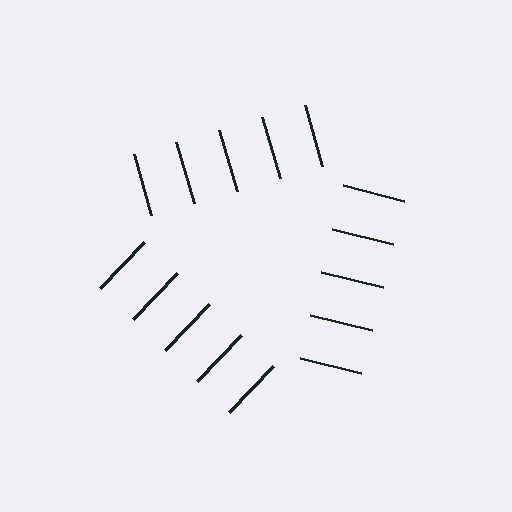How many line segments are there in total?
15 — 5 along each of the 3 edges.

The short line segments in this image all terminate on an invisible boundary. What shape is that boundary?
An illusory triangle — the line segments terminate on its edges but no continuous stroke is drawn.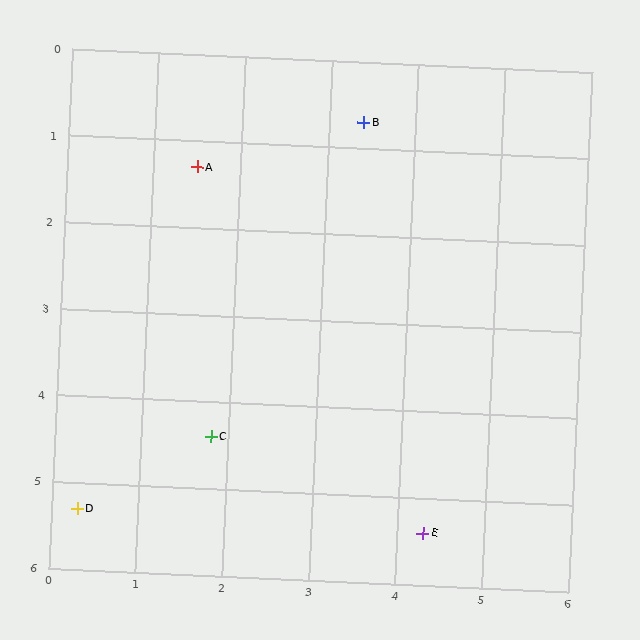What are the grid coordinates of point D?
Point D is at approximately (0.3, 5.3).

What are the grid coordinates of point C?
Point C is at approximately (1.8, 4.4).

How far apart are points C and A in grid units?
Points C and A are about 3.1 grid units apart.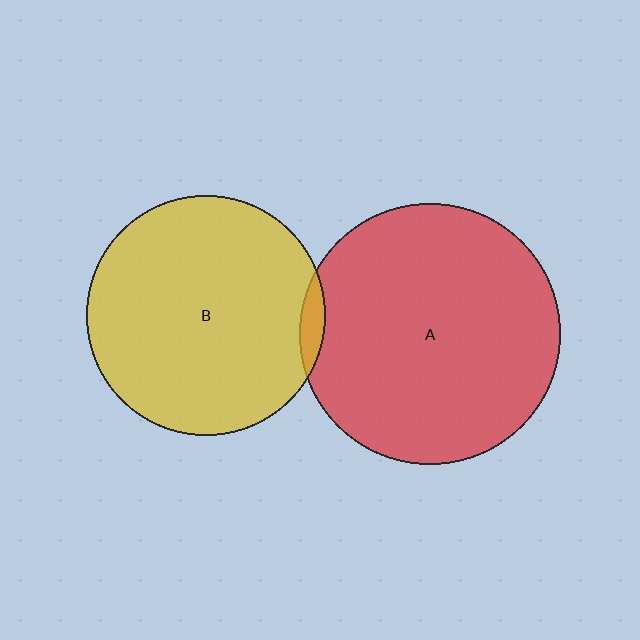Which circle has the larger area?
Circle A (red).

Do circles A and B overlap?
Yes.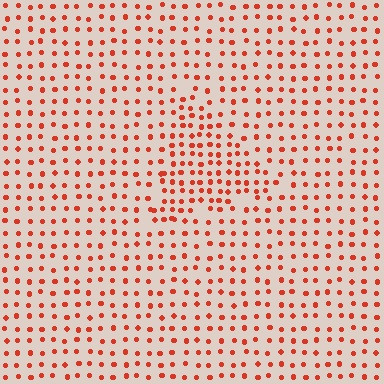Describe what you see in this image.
The image contains small red elements arranged at two different densities. A triangle-shaped region is visible where the elements are more densely packed than the surrounding area.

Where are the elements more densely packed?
The elements are more densely packed inside the triangle boundary.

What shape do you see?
I see a triangle.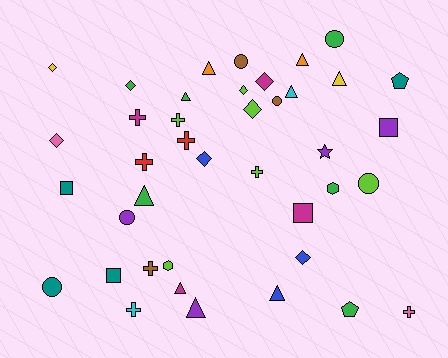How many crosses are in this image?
There are 8 crosses.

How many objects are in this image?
There are 40 objects.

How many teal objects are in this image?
There are 4 teal objects.